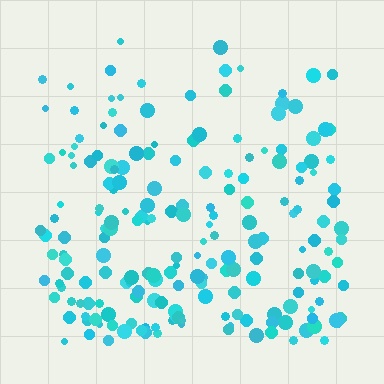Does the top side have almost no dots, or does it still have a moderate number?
Still a moderate number, just noticeably fewer than the bottom.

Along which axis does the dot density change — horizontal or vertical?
Vertical.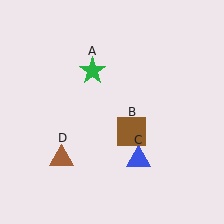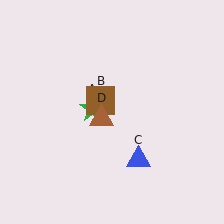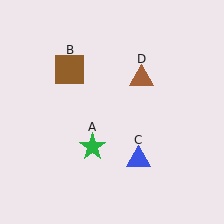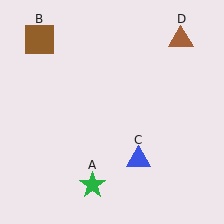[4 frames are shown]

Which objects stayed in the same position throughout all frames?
Blue triangle (object C) remained stationary.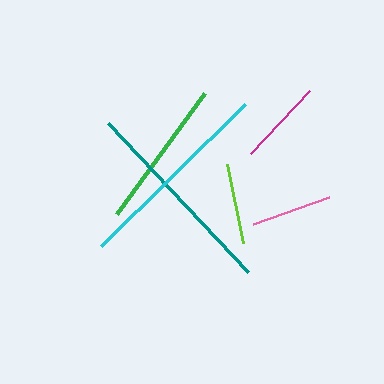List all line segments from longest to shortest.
From longest to shortest: teal, cyan, green, magenta, pink, lime.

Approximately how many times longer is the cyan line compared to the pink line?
The cyan line is approximately 2.5 times the length of the pink line.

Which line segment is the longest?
The teal line is the longest at approximately 204 pixels.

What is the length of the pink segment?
The pink segment is approximately 81 pixels long.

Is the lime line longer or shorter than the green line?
The green line is longer than the lime line.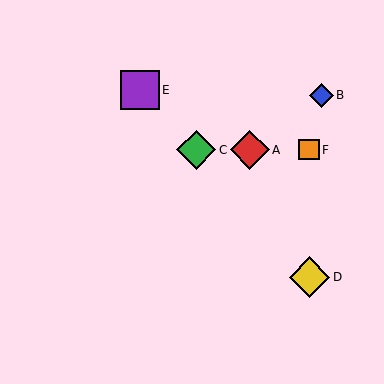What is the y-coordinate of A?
Object A is at y≈150.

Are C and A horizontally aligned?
Yes, both are at y≈150.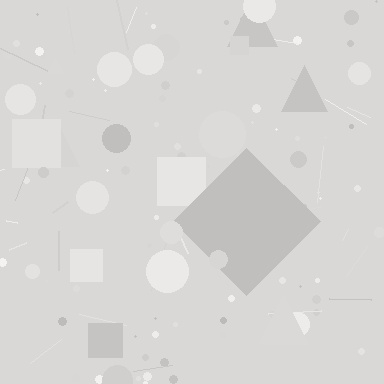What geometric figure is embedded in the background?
A diamond is embedded in the background.